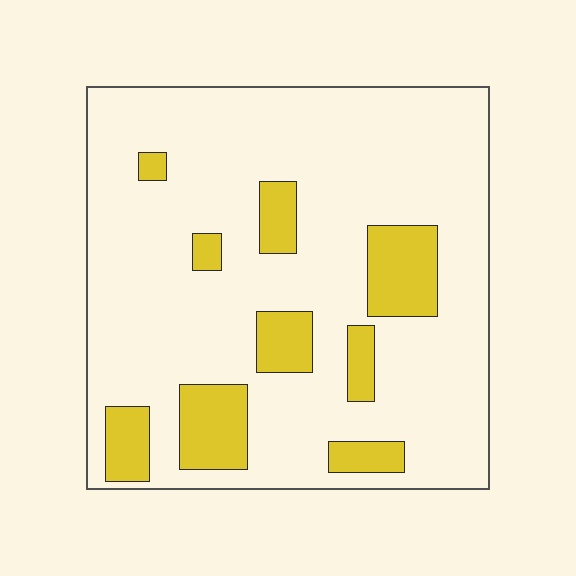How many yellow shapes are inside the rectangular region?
9.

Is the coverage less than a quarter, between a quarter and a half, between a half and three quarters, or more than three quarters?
Less than a quarter.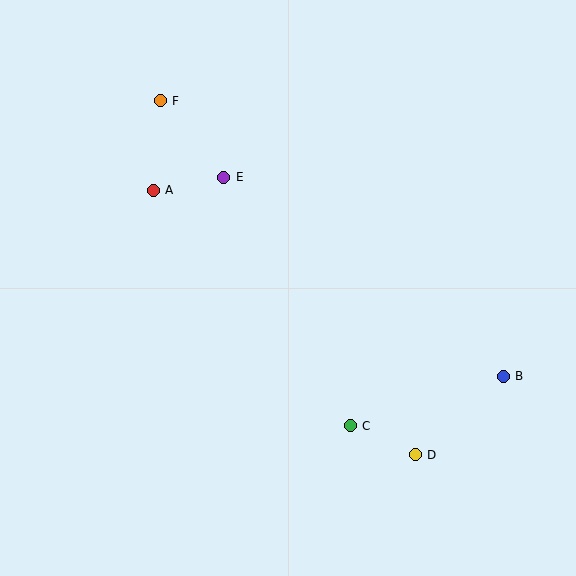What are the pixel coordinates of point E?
Point E is at (224, 177).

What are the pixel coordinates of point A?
Point A is at (153, 191).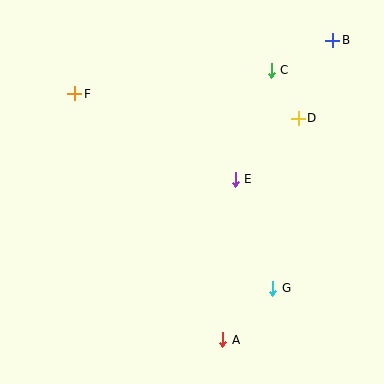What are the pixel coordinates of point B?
Point B is at (333, 41).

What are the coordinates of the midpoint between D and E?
The midpoint between D and E is at (267, 149).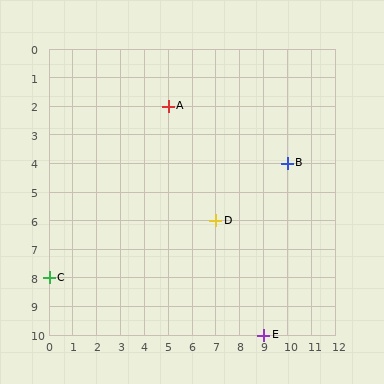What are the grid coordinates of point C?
Point C is at grid coordinates (0, 8).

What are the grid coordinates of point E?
Point E is at grid coordinates (9, 10).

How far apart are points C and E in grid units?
Points C and E are 9 columns and 2 rows apart (about 9.2 grid units diagonally).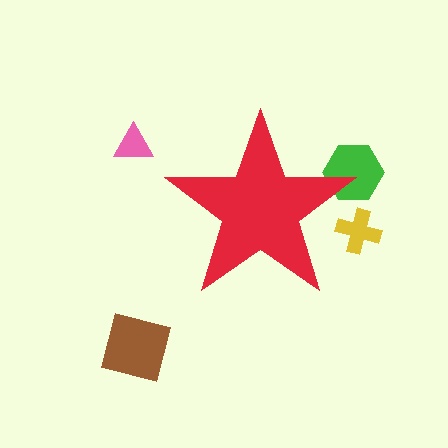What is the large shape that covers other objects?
A red star.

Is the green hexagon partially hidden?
Yes, the green hexagon is partially hidden behind the red star.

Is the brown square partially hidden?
No, the brown square is fully visible.